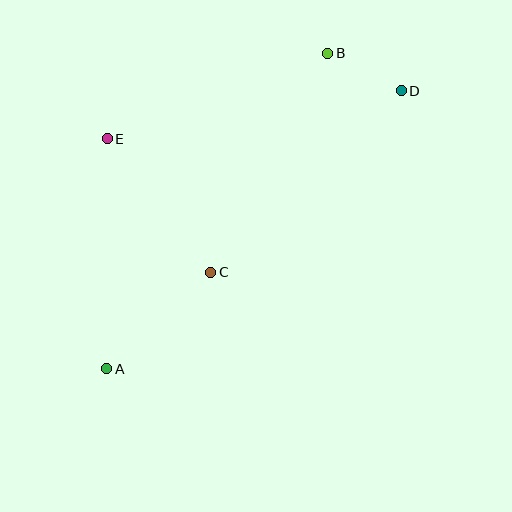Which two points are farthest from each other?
Points A and D are farthest from each other.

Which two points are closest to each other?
Points B and D are closest to each other.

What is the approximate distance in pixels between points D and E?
The distance between D and E is approximately 298 pixels.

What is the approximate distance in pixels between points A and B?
The distance between A and B is approximately 385 pixels.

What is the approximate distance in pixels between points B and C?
The distance between B and C is approximately 248 pixels.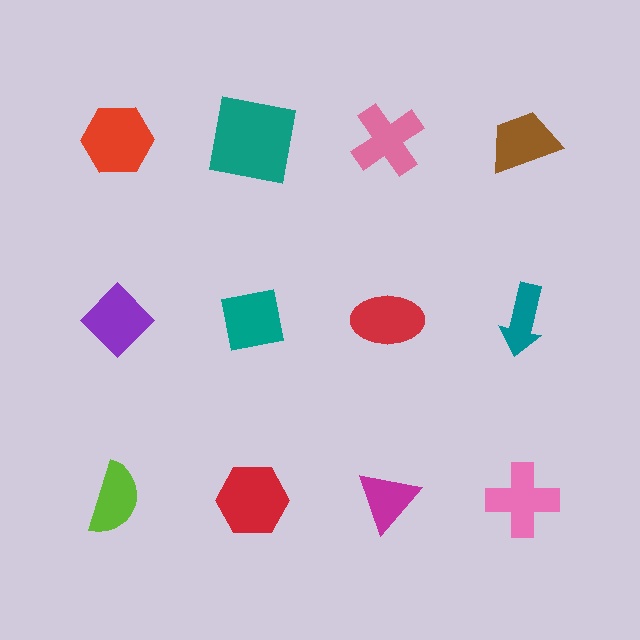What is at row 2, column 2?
A teal square.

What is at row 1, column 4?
A brown trapezoid.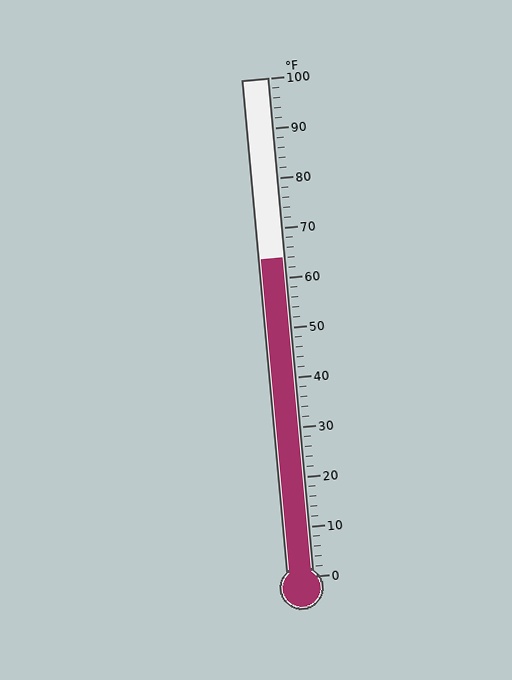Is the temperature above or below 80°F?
The temperature is below 80°F.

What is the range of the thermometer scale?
The thermometer scale ranges from 0°F to 100°F.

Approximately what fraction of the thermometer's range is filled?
The thermometer is filled to approximately 65% of its range.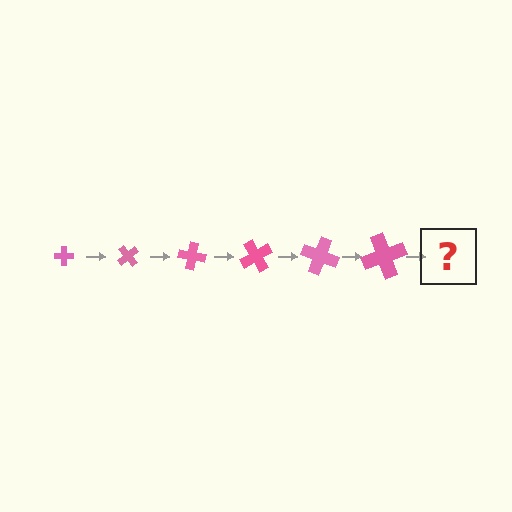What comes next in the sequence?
The next element should be a cross, larger than the previous one and rotated 300 degrees from the start.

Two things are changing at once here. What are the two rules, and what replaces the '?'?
The two rules are that the cross grows larger each step and it rotates 50 degrees each step. The '?' should be a cross, larger than the previous one and rotated 300 degrees from the start.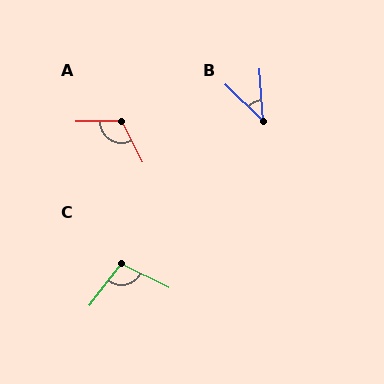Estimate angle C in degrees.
Approximately 101 degrees.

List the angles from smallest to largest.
B (42°), C (101°), A (117°).